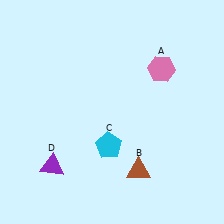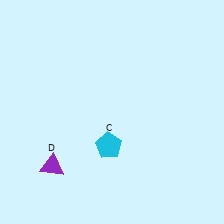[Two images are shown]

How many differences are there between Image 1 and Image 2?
There are 2 differences between the two images.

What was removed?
The brown triangle (B), the pink hexagon (A) were removed in Image 2.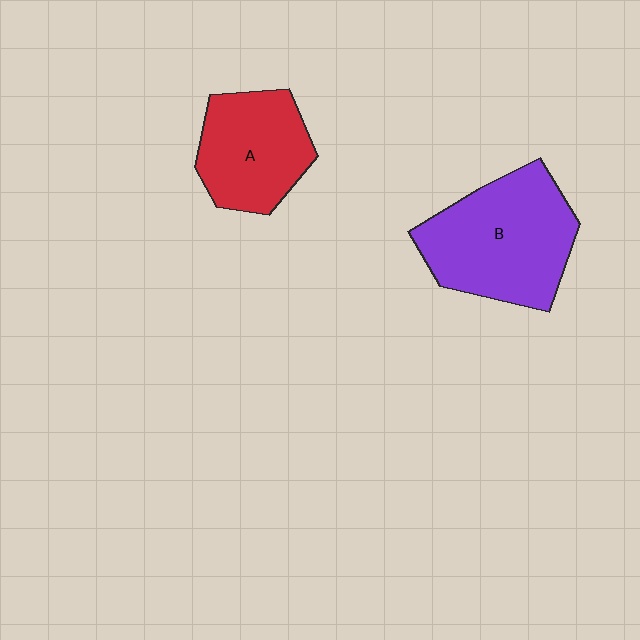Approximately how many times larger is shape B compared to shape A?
Approximately 1.4 times.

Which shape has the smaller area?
Shape A (red).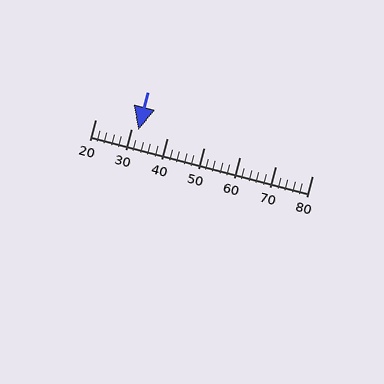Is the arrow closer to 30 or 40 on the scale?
The arrow is closer to 30.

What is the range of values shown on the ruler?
The ruler shows values from 20 to 80.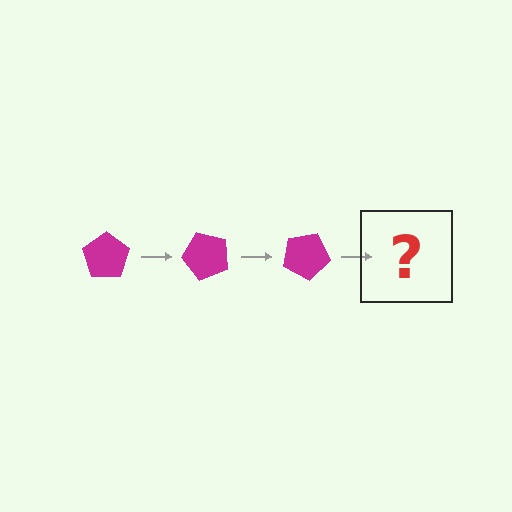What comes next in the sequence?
The next element should be a magenta pentagon rotated 150 degrees.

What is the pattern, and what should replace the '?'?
The pattern is that the pentagon rotates 50 degrees each step. The '?' should be a magenta pentagon rotated 150 degrees.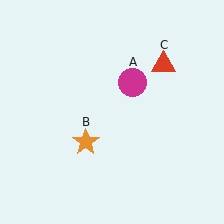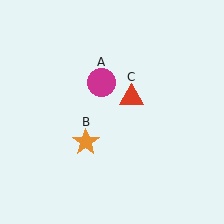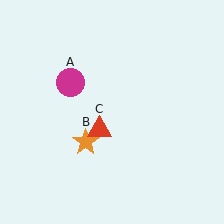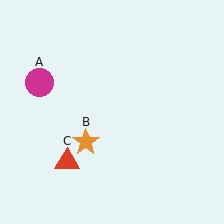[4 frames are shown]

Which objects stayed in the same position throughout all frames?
Orange star (object B) remained stationary.